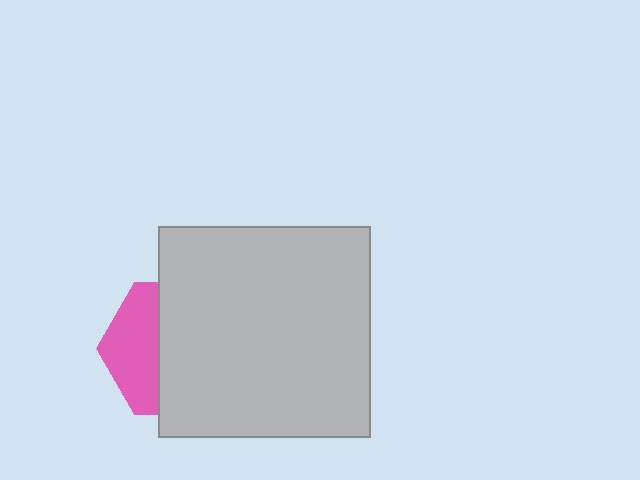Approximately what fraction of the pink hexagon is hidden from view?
Roughly 63% of the pink hexagon is hidden behind the light gray square.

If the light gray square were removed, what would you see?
You would see the complete pink hexagon.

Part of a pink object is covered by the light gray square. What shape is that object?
It is a hexagon.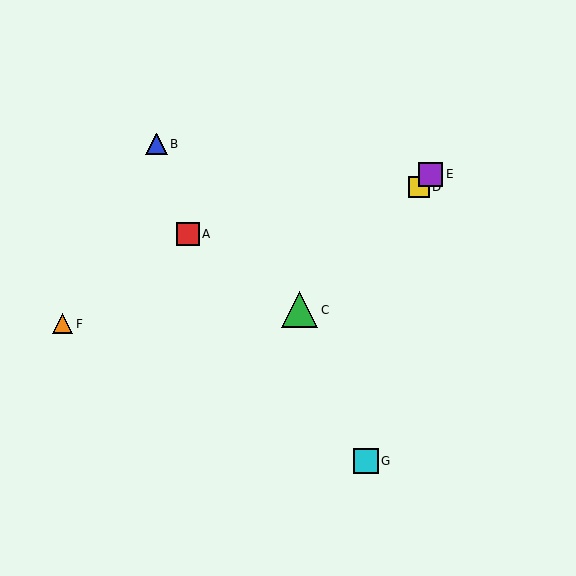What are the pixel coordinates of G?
Object G is at (366, 461).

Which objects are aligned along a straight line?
Objects C, D, E are aligned along a straight line.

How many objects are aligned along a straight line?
3 objects (C, D, E) are aligned along a straight line.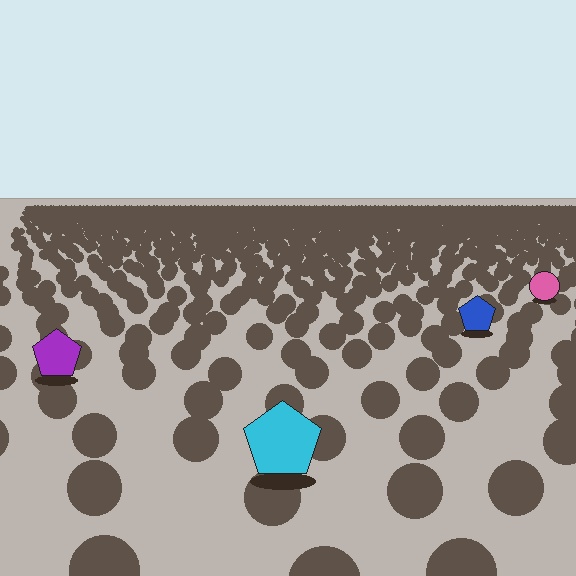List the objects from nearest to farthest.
From nearest to farthest: the cyan pentagon, the purple pentagon, the blue pentagon, the pink circle.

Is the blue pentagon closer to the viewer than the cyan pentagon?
No. The cyan pentagon is closer — you can tell from the texture gradient: the ground texture is coarser near it.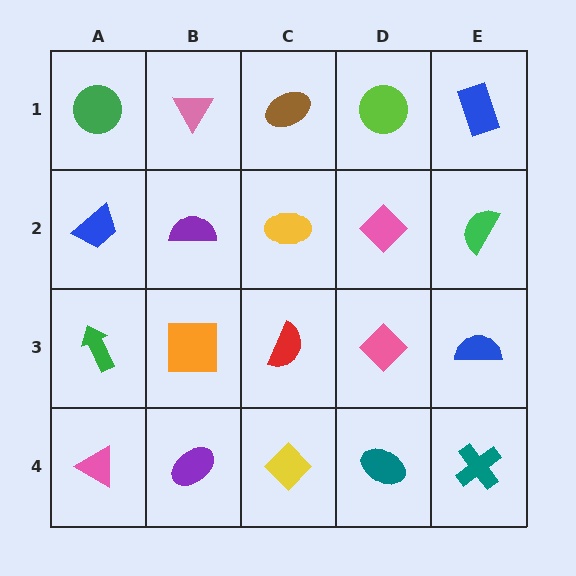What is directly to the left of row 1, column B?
A green circle.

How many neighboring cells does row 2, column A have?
3.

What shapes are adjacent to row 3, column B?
A purple semicircle (row 2, column B), a purple ellipse (row 4, column B), a green arrow (row 3, column A), a red semicircle (row 3, column C).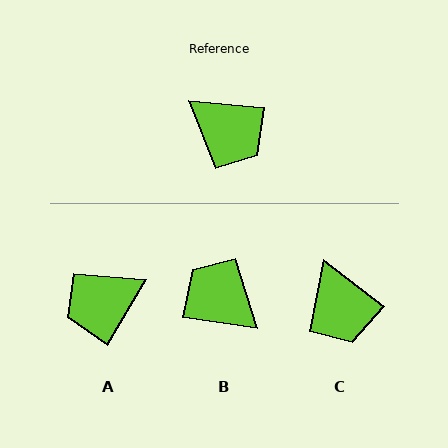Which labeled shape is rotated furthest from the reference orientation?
B, about 176 degrees away.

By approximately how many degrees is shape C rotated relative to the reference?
Approximately 33 degrees clockwise.